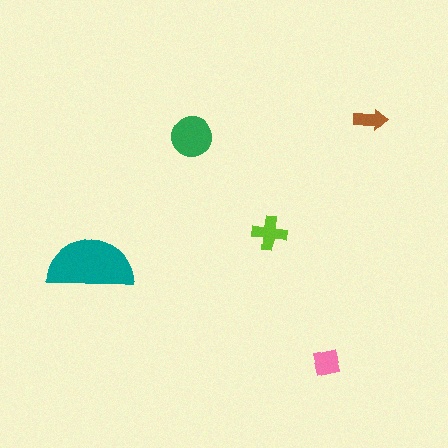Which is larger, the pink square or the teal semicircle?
The teal semicircle.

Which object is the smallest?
The brown arrow.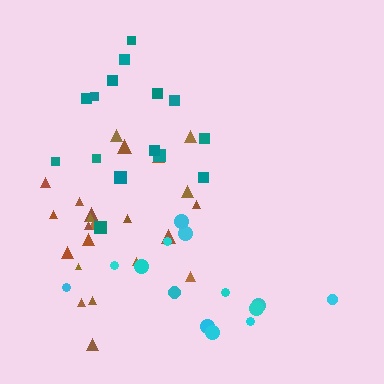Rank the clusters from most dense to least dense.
brown, cyan, teal.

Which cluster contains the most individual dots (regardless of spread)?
Brown (23).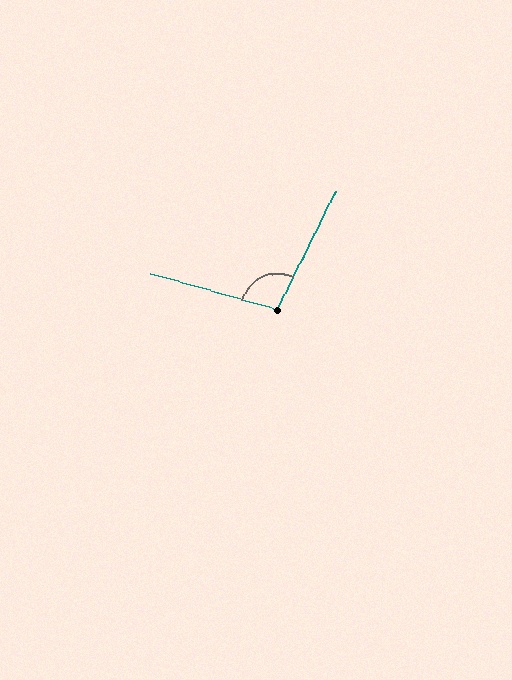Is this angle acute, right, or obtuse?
It is obtuse.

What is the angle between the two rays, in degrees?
Approximately 101 degrees.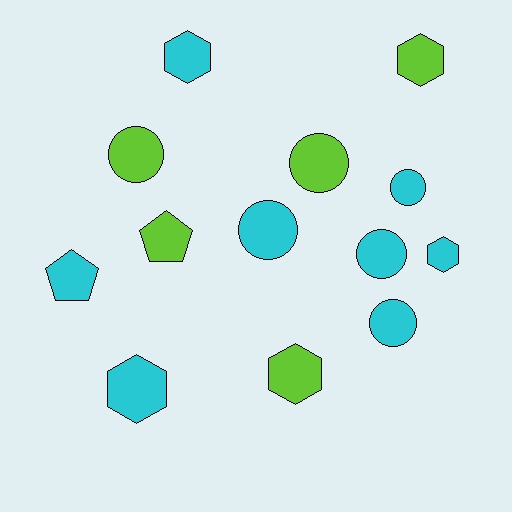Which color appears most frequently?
Cyan, with 8 objects.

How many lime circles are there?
There are 2 lime circles.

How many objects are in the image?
There are 13 objects.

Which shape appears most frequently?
Circle, with 6 objects.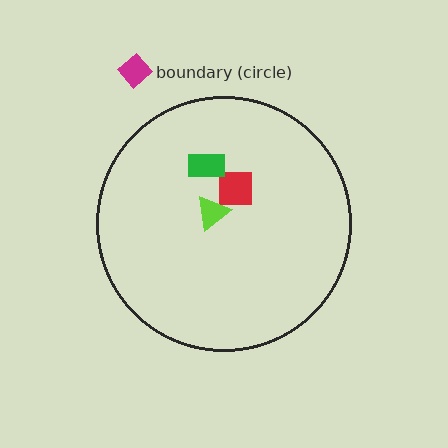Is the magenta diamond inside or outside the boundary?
Outside.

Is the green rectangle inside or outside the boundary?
Inside.